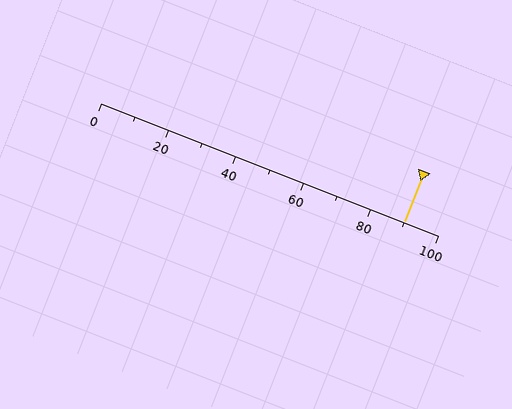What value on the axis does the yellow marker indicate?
The marker indicates approximately 90.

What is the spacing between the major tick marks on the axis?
The major ticks are spaced 20 apart.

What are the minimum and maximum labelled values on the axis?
The axis runs from 0 to 100.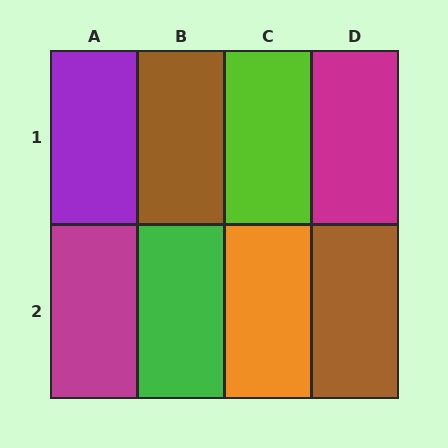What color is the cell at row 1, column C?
Lime.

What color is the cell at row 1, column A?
Purple.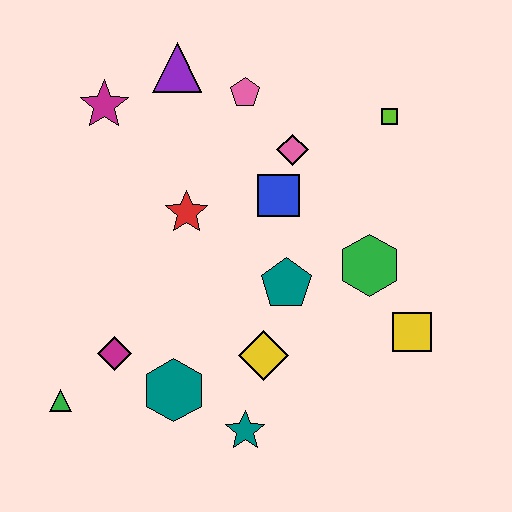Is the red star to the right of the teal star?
No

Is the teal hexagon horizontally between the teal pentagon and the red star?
No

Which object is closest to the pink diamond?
The blue square is closest to the pink diamond.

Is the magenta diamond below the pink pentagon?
Yes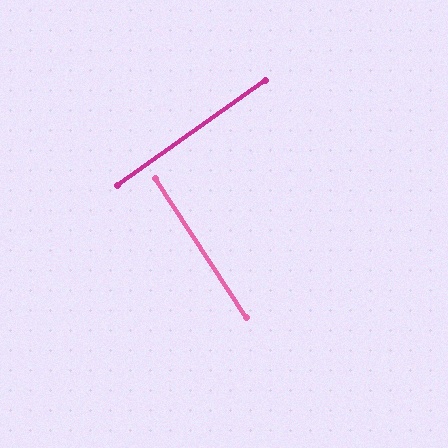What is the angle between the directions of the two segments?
Approximately 88 degrees.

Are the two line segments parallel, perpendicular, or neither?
Perpendicular — they meet at approximately 88°.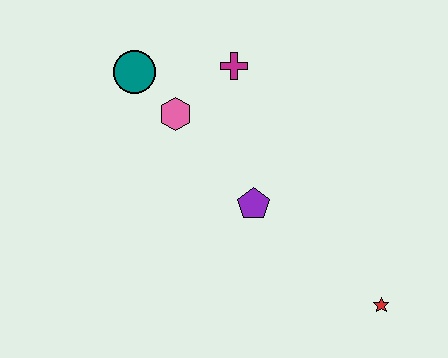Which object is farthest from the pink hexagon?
The red star is farthest from the pink hexagon.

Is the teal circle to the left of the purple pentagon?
Yes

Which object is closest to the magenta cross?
The pink hexagon is closest to the magenta cross.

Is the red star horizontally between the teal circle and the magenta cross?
No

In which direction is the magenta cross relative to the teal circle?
The magenta cross is to the right of the teal circle.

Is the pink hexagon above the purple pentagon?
Yes